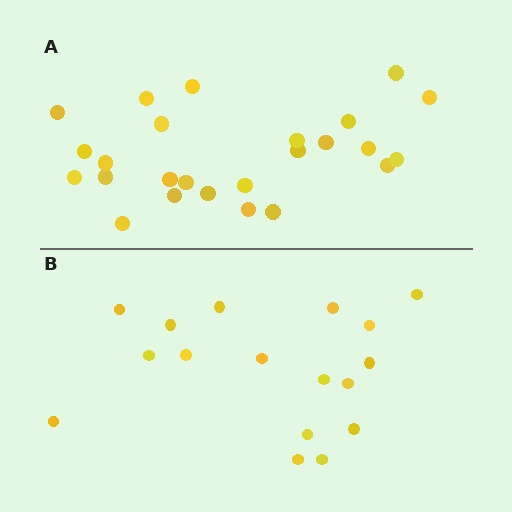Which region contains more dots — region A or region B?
Region A (the top region) has more dots.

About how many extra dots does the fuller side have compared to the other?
Region A has roughly 8 or so more dots than region B.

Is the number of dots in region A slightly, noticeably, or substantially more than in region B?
Region A has substantially more. The ratio is roughly 1.5 to 1.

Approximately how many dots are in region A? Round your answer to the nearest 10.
About 20 dots. (The exact count is 25, which rounds to 20.)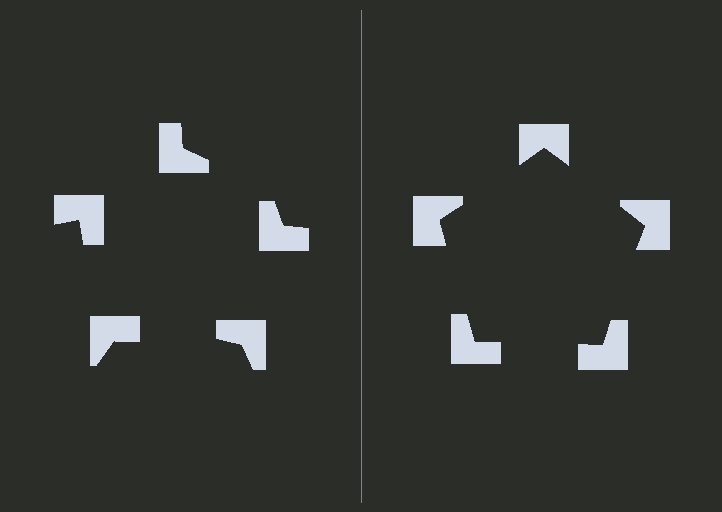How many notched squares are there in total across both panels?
10 — 5 on each side.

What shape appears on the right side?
An illusory pentagon.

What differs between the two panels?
The notched squares are positioned identically on both sides; only the wedge orientations differ. On the right they align to a pentagon; on the left they are misaligned.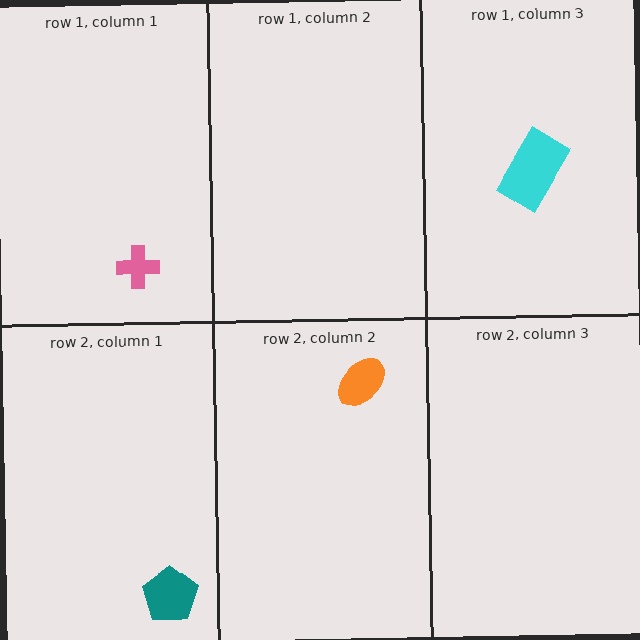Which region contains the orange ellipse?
The row 2, column 2 region.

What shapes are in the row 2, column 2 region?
The orange ellipse.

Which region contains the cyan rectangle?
The row 1, column 3 region.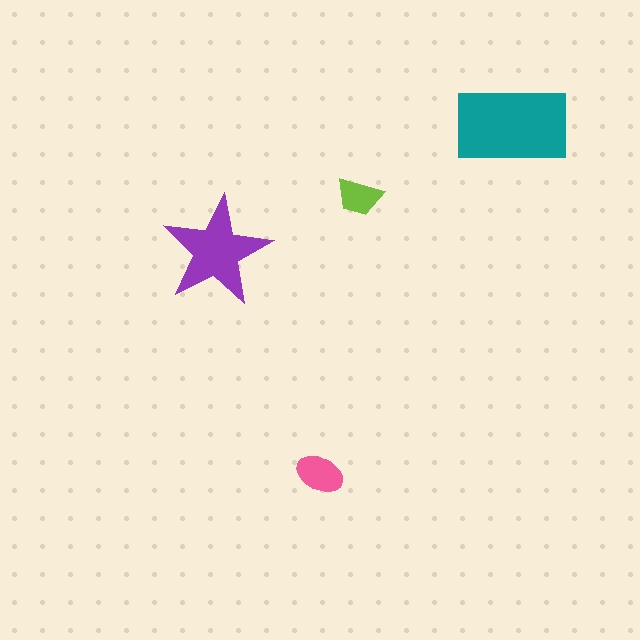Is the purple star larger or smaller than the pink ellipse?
Larger.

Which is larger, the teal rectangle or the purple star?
The teal rectangle.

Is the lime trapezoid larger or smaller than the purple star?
Smaller.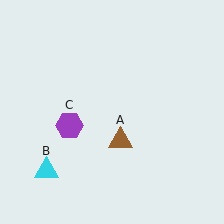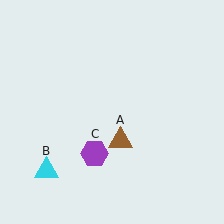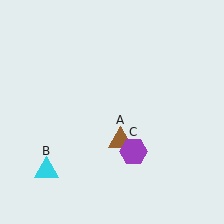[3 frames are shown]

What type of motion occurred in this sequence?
The purple hexagon (object C) rotated counterclockwise around the center of the scene.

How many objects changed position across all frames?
1 object changed position: purple hexagon (object C).